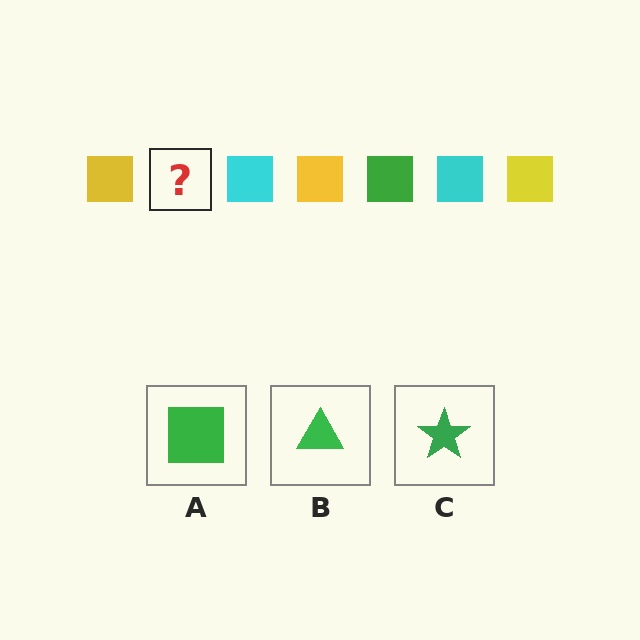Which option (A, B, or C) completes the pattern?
A.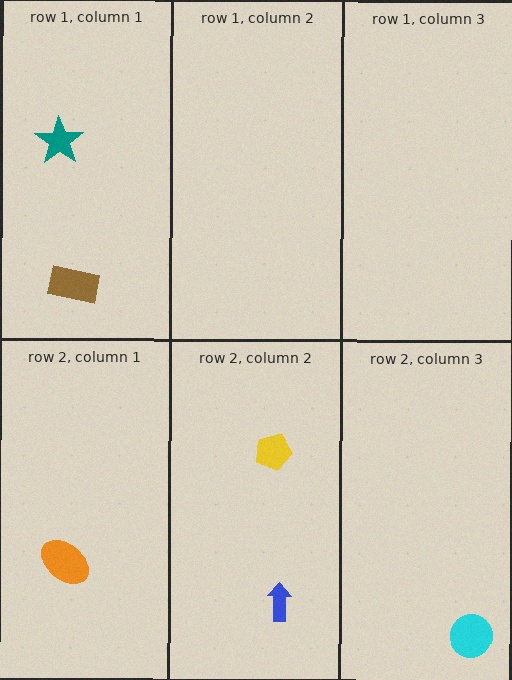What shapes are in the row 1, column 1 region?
The teal star, the brown rectangle.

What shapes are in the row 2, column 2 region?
The blue arrow, the yellow pentagon.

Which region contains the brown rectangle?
The row 1, column 1 region.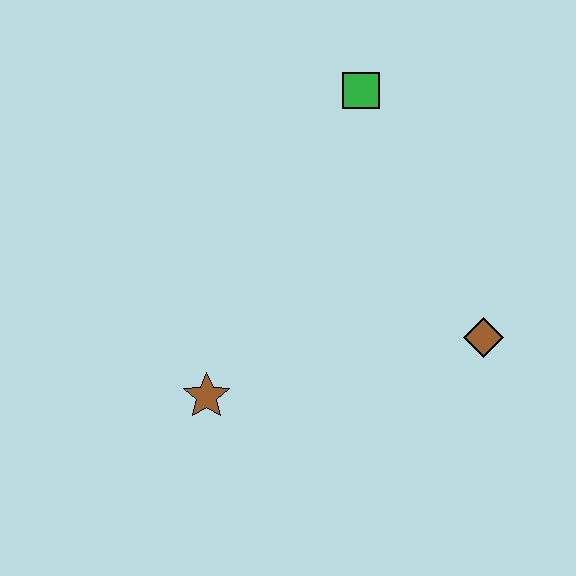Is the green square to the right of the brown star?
Yes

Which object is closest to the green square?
The brown diamond is closest to the green square.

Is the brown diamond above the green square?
No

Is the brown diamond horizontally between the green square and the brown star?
No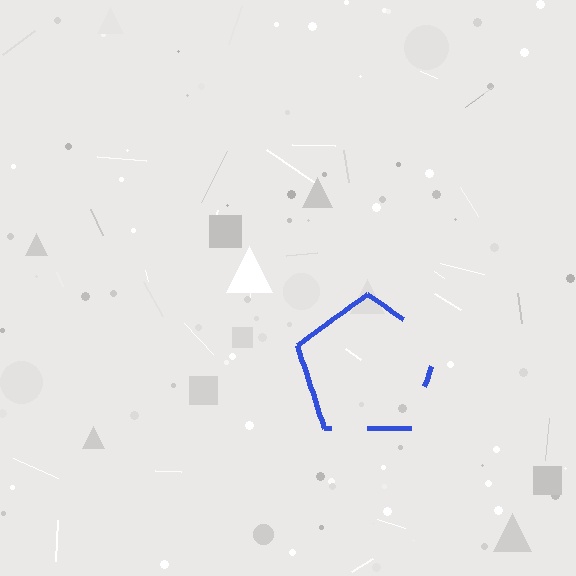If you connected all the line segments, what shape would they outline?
They would outline a pentagon.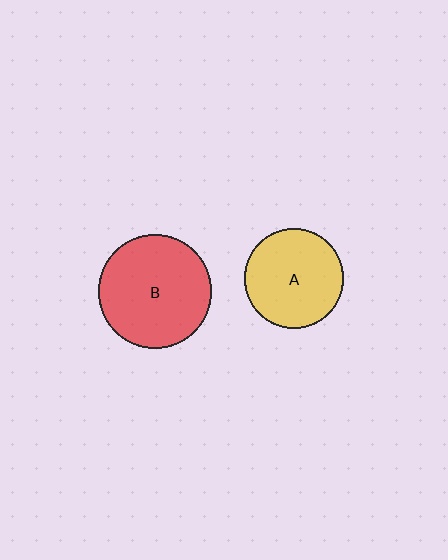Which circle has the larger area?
Circle B (red).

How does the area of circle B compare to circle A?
Approximately 1.3 times.